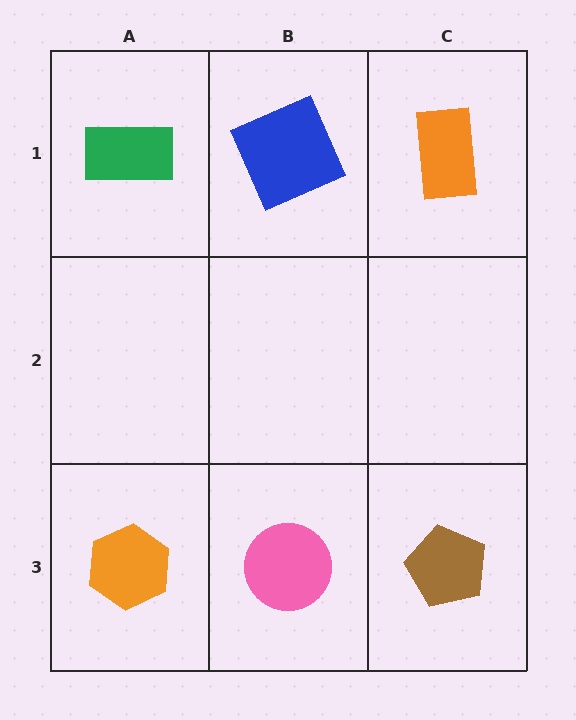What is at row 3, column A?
An orange hexagon.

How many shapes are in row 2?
0 shapes.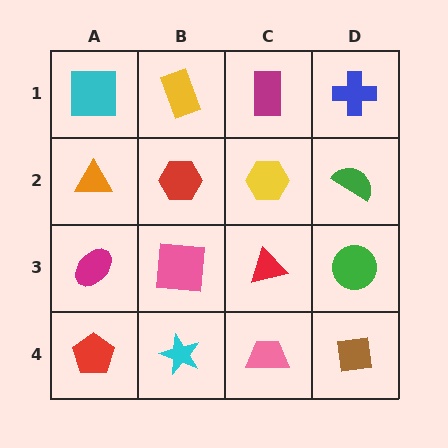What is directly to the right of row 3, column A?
A pink square.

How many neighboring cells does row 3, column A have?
3.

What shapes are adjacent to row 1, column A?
An orange triangle (row 2, column A), a yellow rectangle (row 1, column B).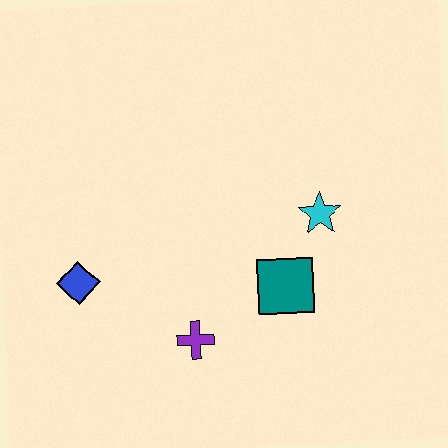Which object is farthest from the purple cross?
The cyan star is farthest from the purple cross.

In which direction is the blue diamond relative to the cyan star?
The blue diamond is to the left of the cyan star.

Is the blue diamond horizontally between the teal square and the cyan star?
No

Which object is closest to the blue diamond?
The purple cross is closest to the blue diamond.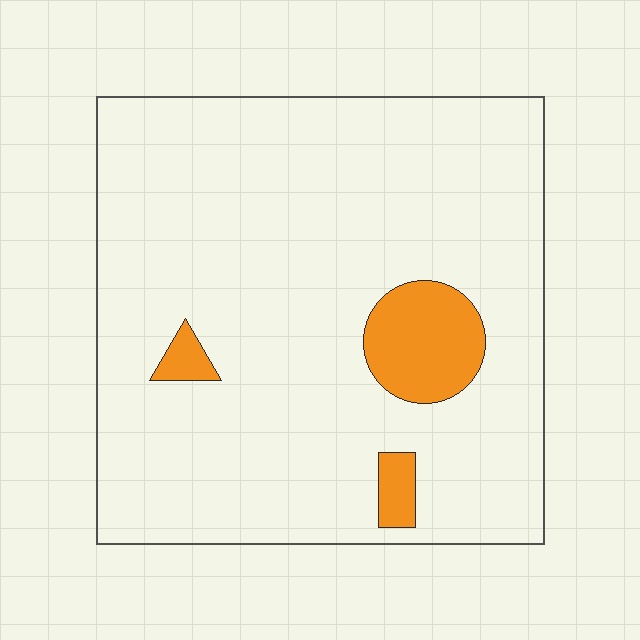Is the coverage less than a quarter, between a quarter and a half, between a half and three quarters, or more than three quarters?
Less than a quarter.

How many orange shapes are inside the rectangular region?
3.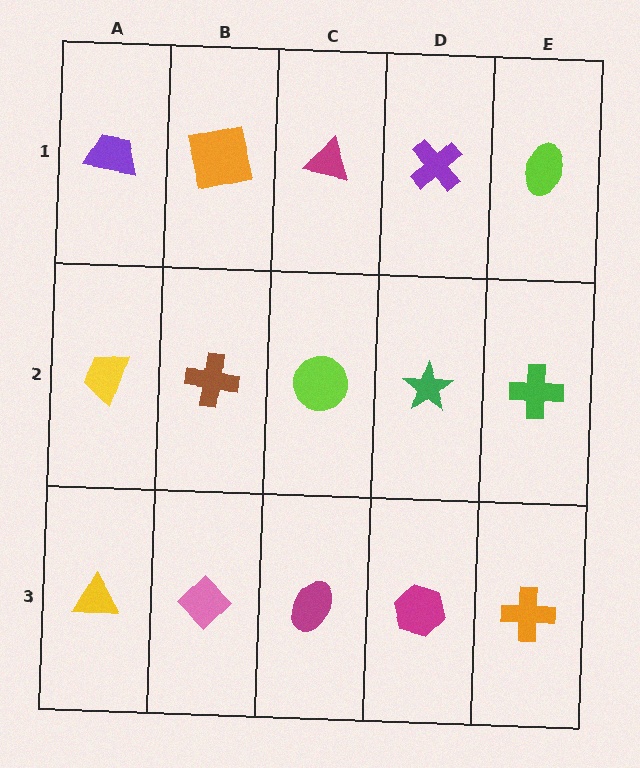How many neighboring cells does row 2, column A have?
3.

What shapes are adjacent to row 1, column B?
A brown cross (row 2, column B), a purple trapezoid (row 1, column A), a magenta triangle (row 1, column C).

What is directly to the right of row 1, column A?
An orange square.